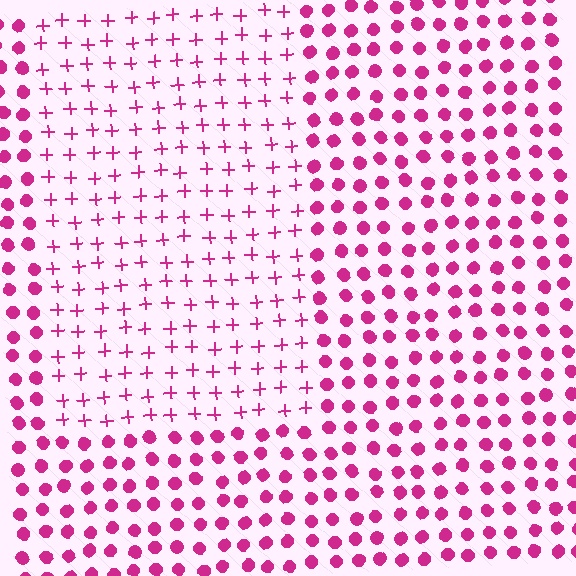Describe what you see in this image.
The image is filled with small magenta elements arranged in a uniform grid. A rectangle-shaped region contains plus signs, while the surrounding area contains circles. The boundary is defined purely by the change in element shape.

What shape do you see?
I see a rectangle.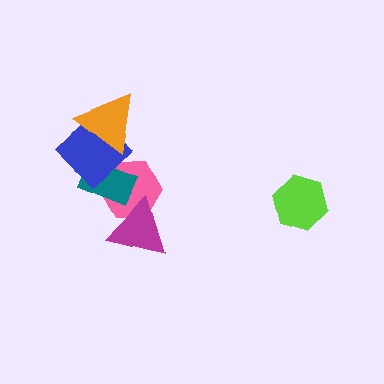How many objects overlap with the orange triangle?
1 object overlaps with the orange triangle.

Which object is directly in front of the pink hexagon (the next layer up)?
The magenta triangle is directly in front of the pink hexagon.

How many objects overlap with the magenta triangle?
1 object overlaps with the magenta triangle.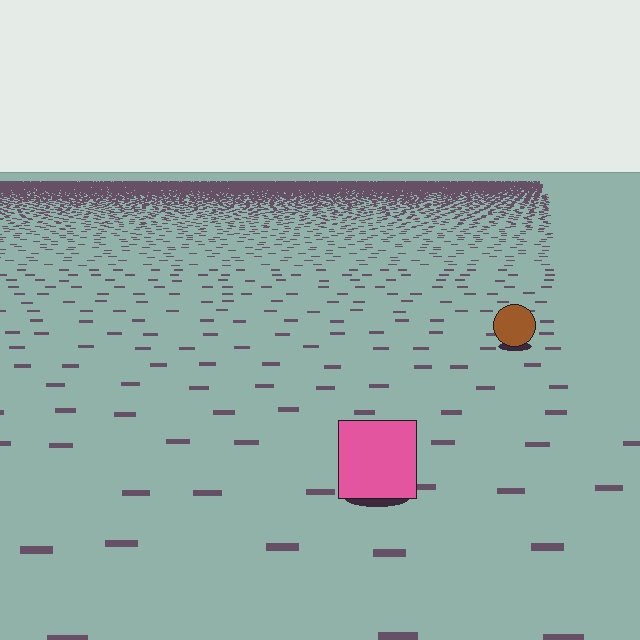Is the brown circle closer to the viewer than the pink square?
No. The pink square is closer — you can tell from the texture gradient: the ground texture is coarser near it.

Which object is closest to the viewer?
The pink square is closest. The texture marks near it are larger and more spread out.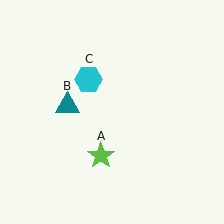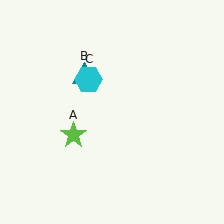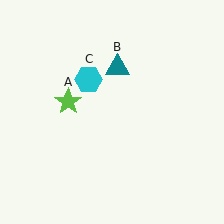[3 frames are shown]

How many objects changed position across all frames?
2 objects changed position: lime star (object A), teal triangle (object B).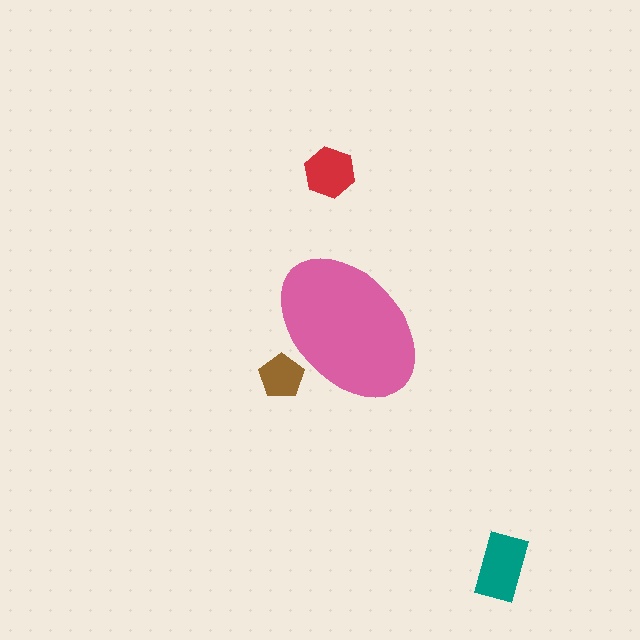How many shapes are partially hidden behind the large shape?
1 shape is partially hidden.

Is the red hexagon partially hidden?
No, the red hexagon is fully visible.